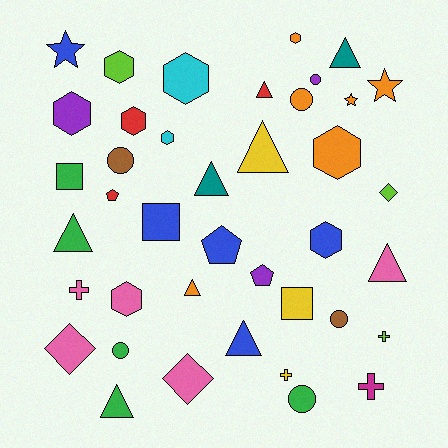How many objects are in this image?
There are 40 objects.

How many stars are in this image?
There are 3 stars.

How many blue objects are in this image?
There are 5 blue objects.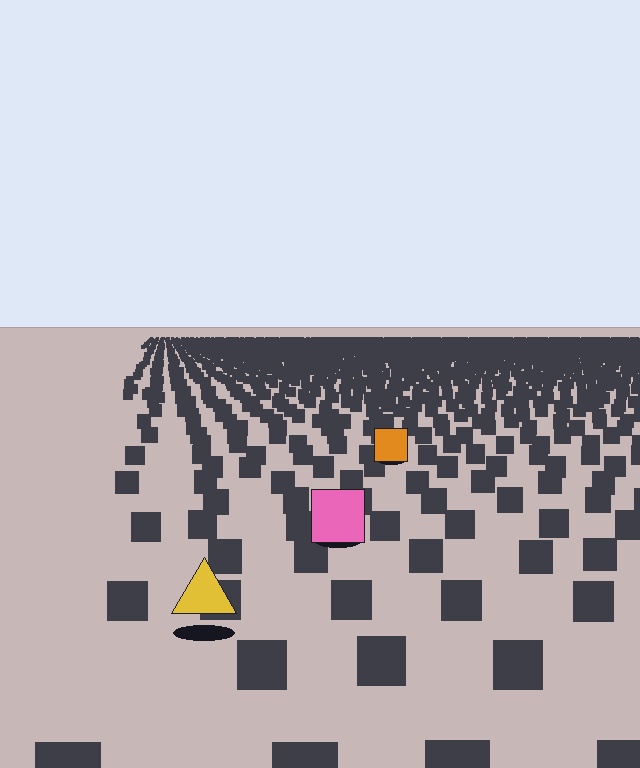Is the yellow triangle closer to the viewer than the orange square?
Yes. The yellow triangle is closer — you can tell from the texture gradient: the ground texture is coarser near it.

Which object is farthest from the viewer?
The orange square is farthest from the viewer. It appears smaller and the ground texture around it is denser.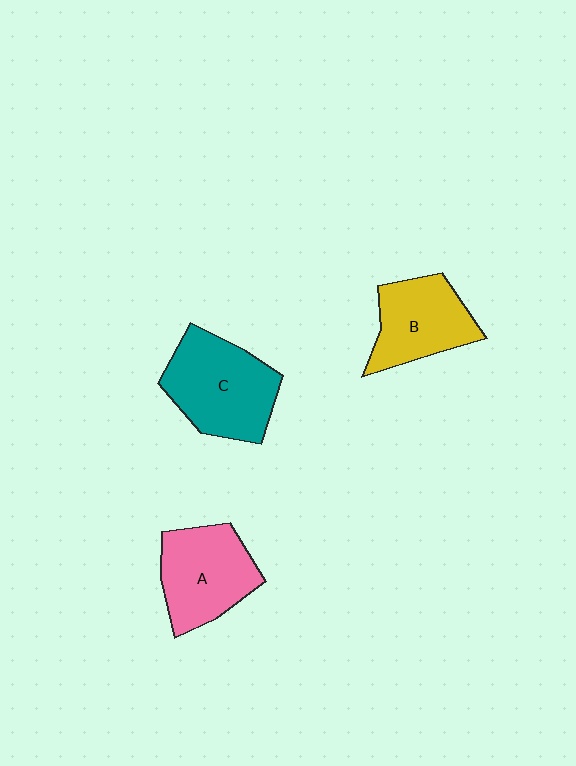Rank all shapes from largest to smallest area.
From largest to smallest: C (teal), A (pink), B (yellow).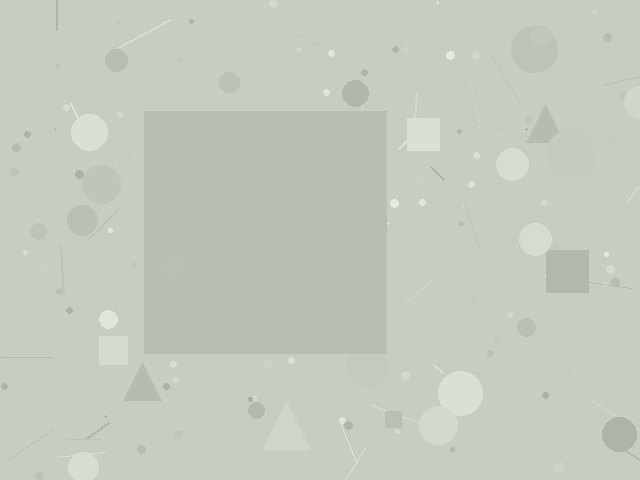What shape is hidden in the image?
A square is hidden in the image.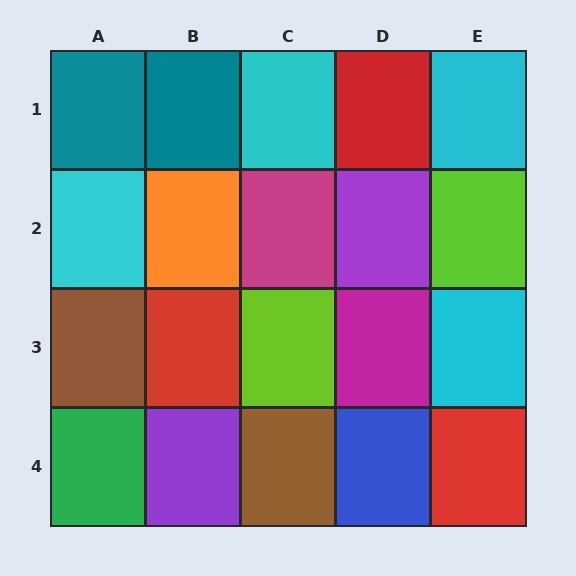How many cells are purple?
2 cells are purple.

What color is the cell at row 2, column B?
Orange.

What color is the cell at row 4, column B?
Purple.